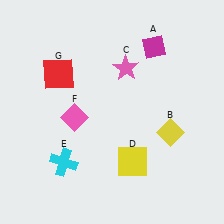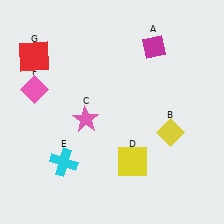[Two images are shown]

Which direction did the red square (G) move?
The red square (G) moved left.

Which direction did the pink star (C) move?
The pink star (C) moved down.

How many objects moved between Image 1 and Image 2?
3 objects moved between the two images.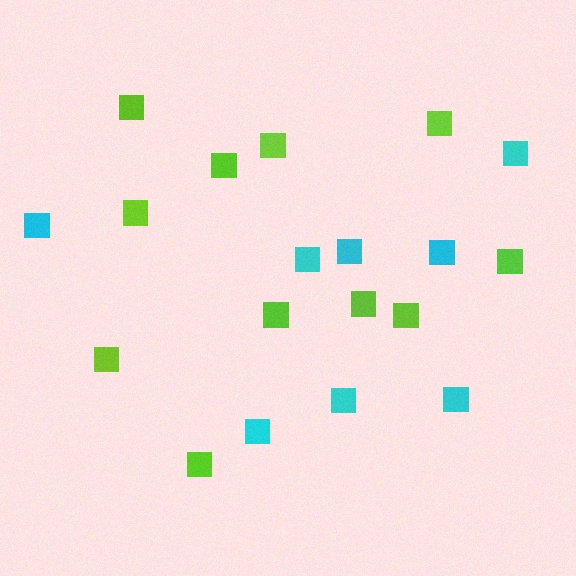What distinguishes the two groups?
There are 2 groups: one group of lime squares (11) and one group of cyan squares (8).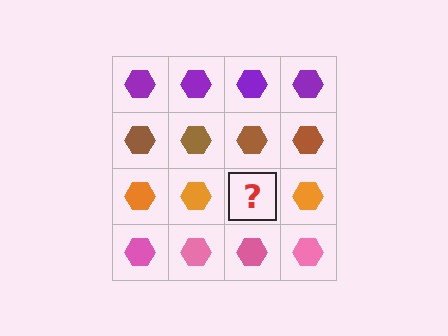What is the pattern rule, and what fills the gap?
The rule is that each row has a consistent color. The gap should be filled with an orange hexagon.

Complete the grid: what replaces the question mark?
The question mark should be replaced with an orange hexagon.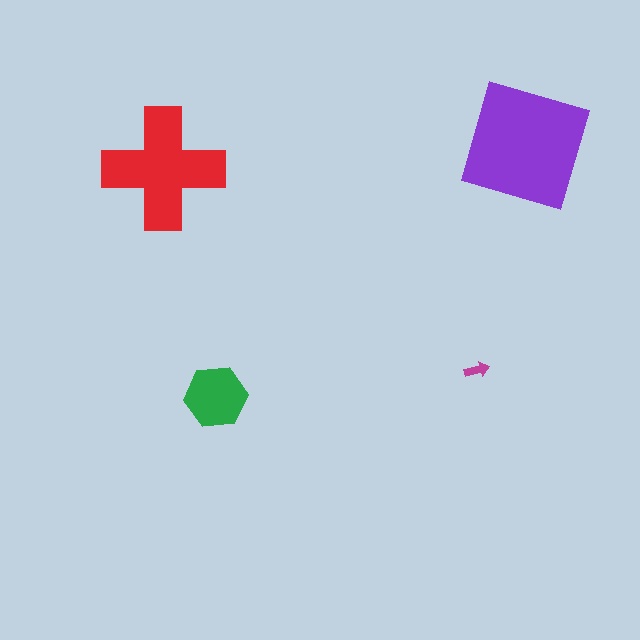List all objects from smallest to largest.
The magenta arrow, the green hexagon, the red cross, the purple square.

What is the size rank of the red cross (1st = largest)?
2nd.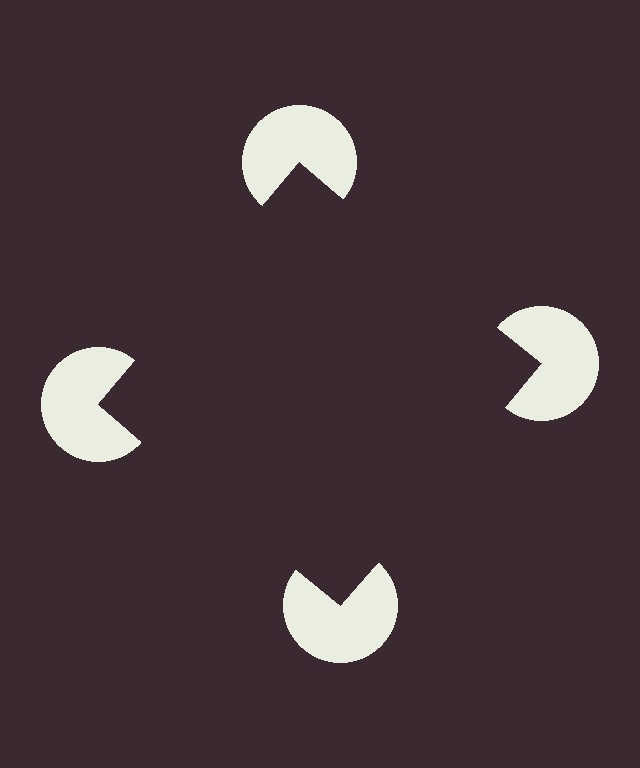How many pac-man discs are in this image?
There are 4 — one at each vertex of the illusory square.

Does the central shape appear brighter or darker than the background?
It typically appears slightly darker than the background, even though no actual brightness change is drawn.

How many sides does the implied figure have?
4 sides.